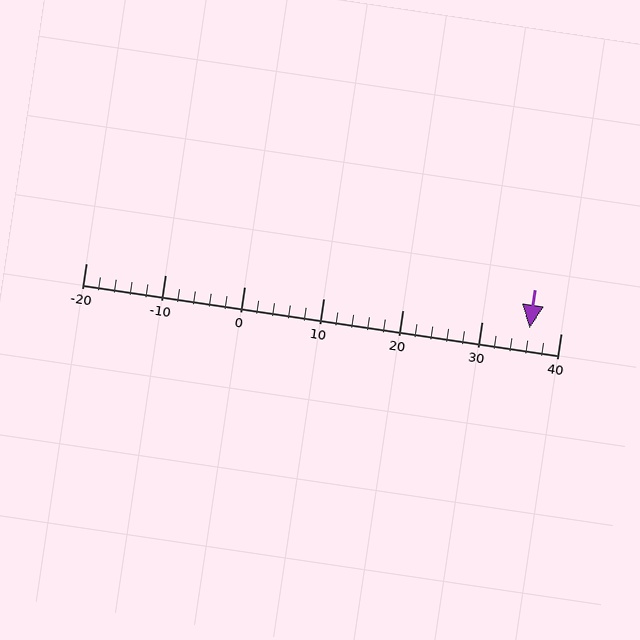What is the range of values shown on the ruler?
The ruler shows values from -20 to 40.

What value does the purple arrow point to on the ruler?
The purple arrow points to approximately 36.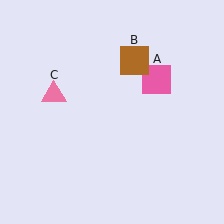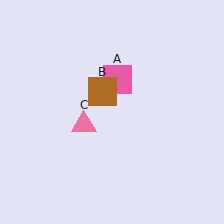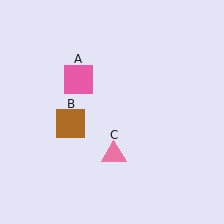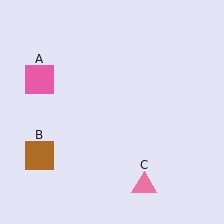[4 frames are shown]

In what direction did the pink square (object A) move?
The pink square (object A) moved left.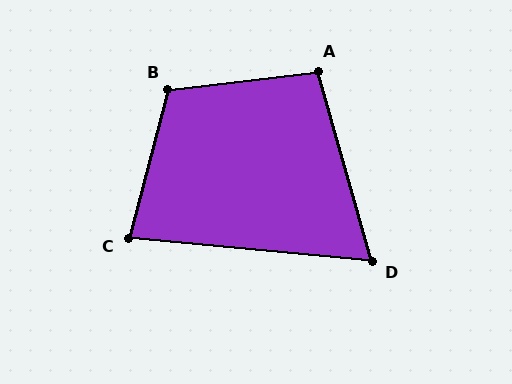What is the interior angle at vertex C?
Approximately 81 degrees (acute).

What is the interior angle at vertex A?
Approximately 99 degrees (obtuse).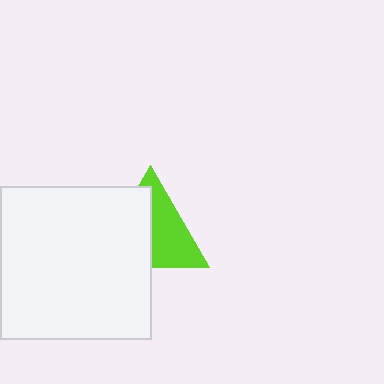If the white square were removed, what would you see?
You would see the complete lime triangle.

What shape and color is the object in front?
The object in front is a white square.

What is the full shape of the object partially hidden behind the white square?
The partially hidden object is a lime triangle.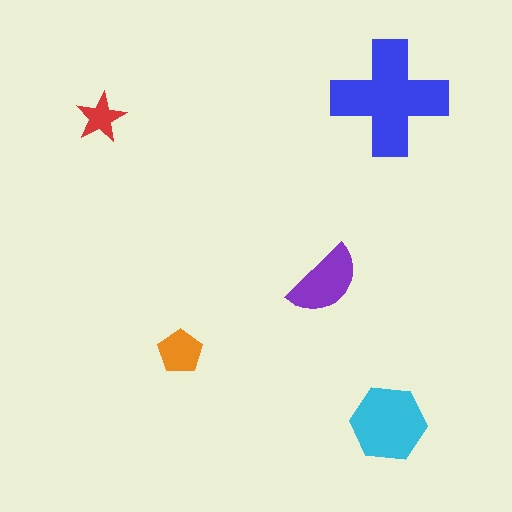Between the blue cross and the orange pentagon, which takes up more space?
The blue cross.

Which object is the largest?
The blue cross.